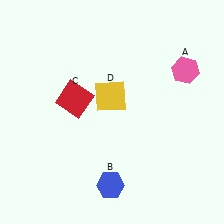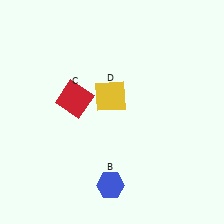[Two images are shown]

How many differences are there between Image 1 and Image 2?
There is 1 difference between the two images.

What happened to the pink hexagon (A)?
The pink hexagon (A) was removed in Image 2. It was in the top-right area of Image 1.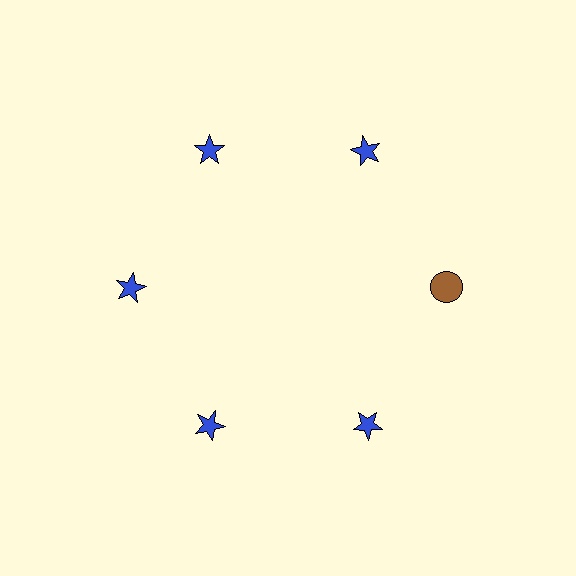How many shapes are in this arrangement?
There are 6 shapes arranged in a ring pattern.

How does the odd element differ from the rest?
It differs in both color (brown instead of blue) and shape (circle instead of star).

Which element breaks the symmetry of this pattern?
The brown circle at roughly the 3 o'clock position breaks the symmetry. All other shapes are blue stars.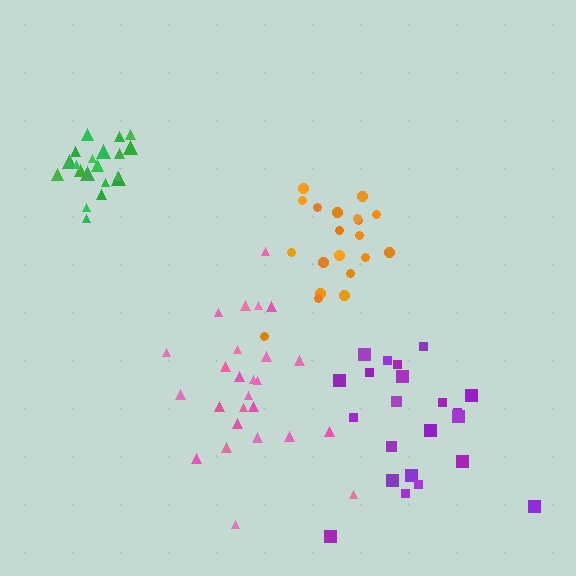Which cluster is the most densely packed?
Green.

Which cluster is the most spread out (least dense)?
Pink.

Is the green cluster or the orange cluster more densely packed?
Green.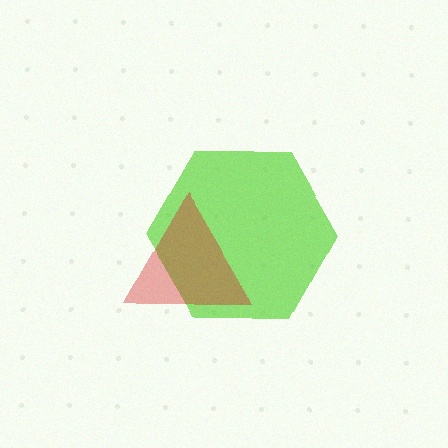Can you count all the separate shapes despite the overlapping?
Yes, there are 2 separate shapes.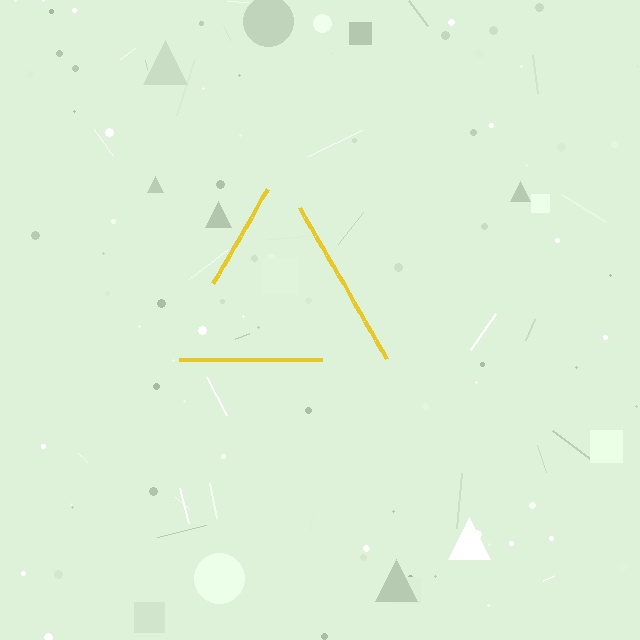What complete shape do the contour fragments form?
The contour fragments form a triangle.